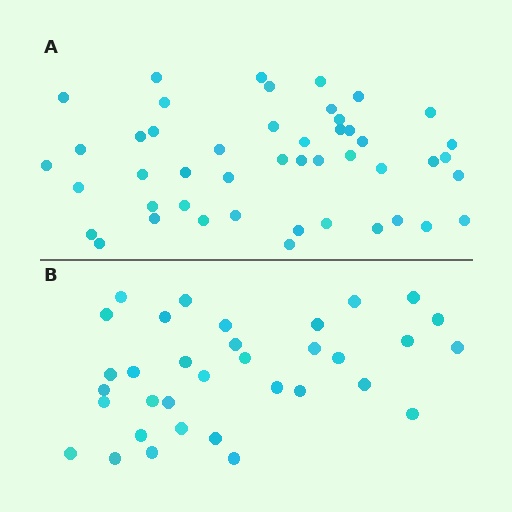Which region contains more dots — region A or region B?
Region A (the top region) has more dots.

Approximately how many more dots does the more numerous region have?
Region A has approximately 15 more dots than region B.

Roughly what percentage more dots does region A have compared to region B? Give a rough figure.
About 40% more.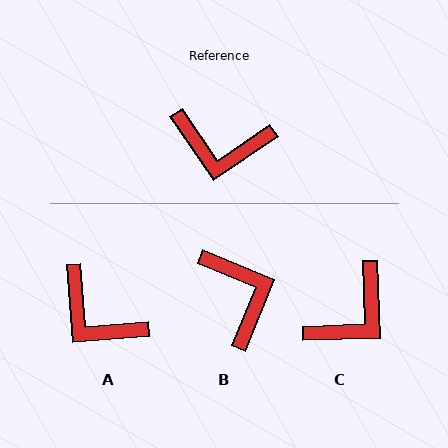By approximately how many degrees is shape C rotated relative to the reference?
Approximately 58 degrees counter-clockwise.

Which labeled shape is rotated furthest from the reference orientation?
B, about 123 degrees away.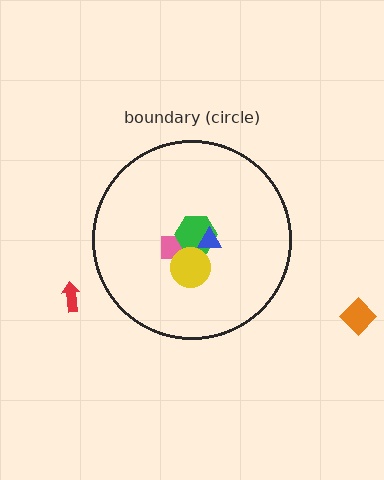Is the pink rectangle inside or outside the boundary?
Inside.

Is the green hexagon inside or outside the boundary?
Inside.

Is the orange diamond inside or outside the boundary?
Outside.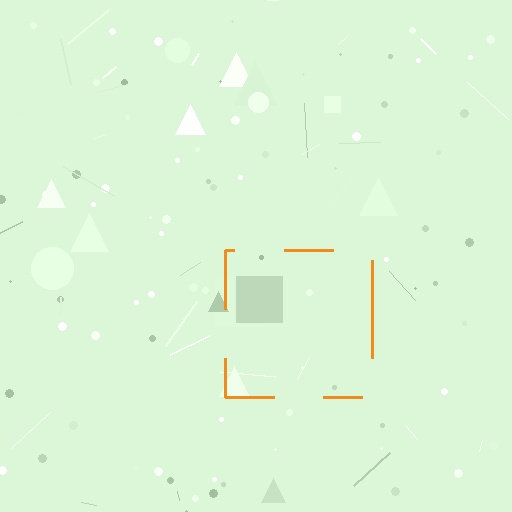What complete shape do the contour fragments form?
The contour fragments form a square.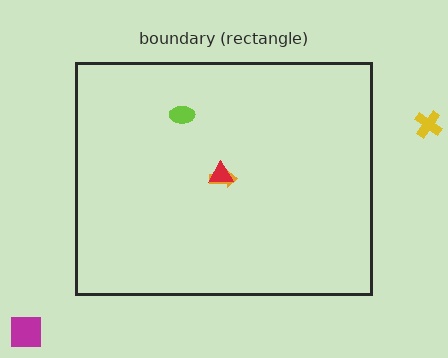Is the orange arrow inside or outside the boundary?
Inside.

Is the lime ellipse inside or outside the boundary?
Inside.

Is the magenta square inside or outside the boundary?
Outside.